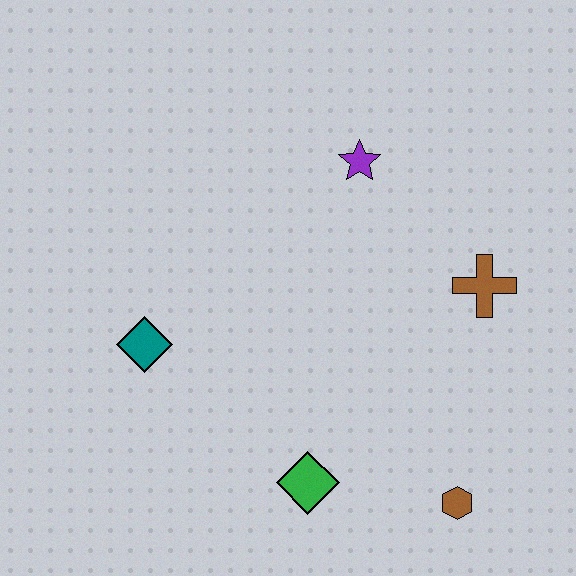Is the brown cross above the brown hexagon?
Yes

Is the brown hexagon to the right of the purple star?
Yes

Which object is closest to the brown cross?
The purple star is closest to the brown cross.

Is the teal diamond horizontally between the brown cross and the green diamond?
No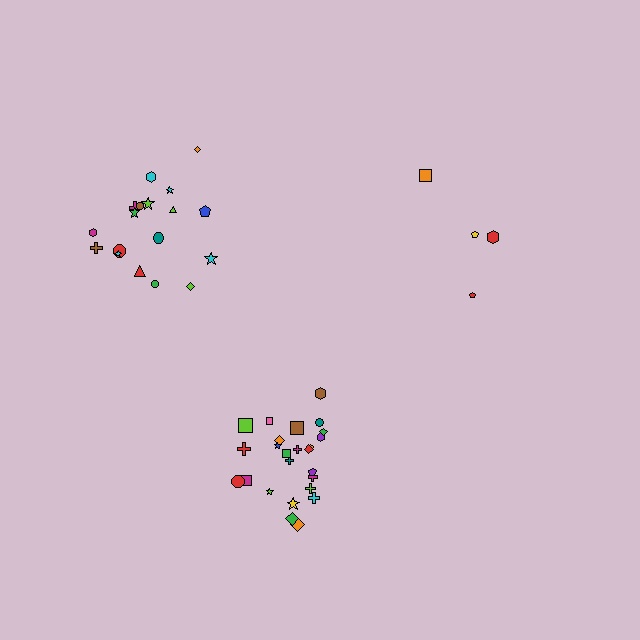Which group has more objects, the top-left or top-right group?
The top-left group.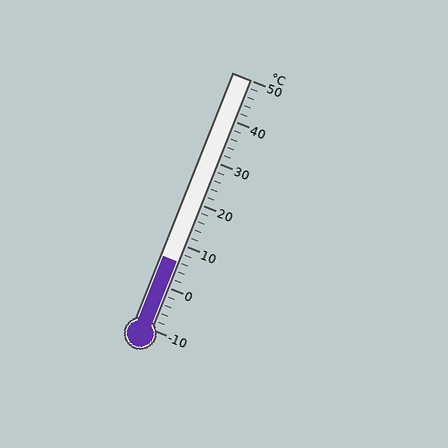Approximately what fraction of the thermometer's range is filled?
The thermometer is filled to approximately 25% of its range.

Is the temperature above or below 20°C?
The temperature is below 20°C.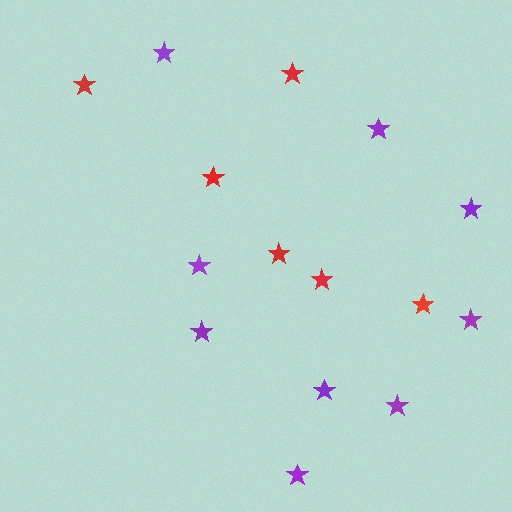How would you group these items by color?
There are 2 groups: one group of red stars (6) and one group of purple stars (9).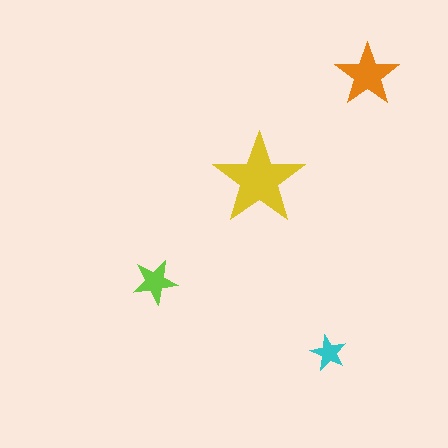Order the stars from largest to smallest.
the yellow one, the orange one, the lime one, the cyan one.